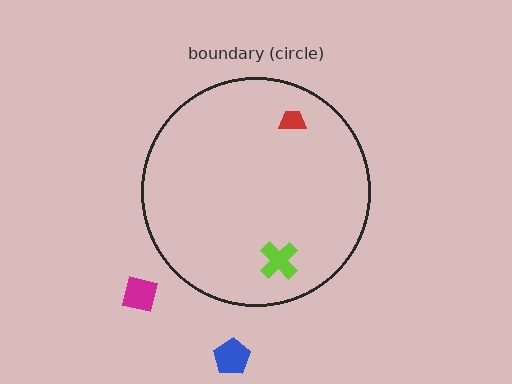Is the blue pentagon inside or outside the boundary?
Outside.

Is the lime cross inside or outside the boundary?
Inside.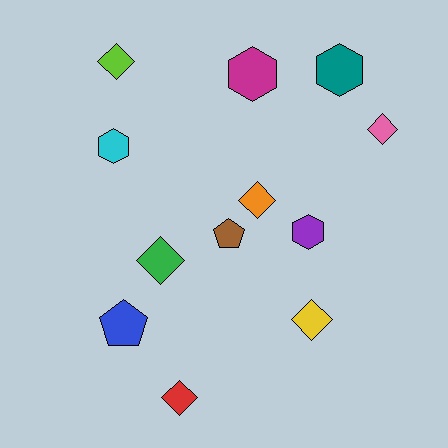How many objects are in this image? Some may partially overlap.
There are 12 objects.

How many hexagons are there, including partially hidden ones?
There are 4 hexagons.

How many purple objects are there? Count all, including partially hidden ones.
There is 1 purple object.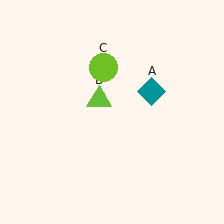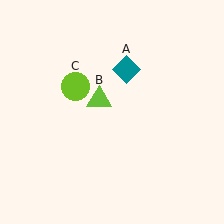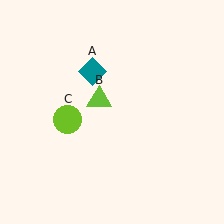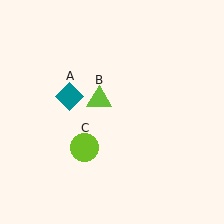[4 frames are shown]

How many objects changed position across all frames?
2 objects changed position: teal diamond (object A), lime circle (object C).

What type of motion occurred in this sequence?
The teal diamond (object A), lime circle (object C) rotated counterclockwise around the center of the scene.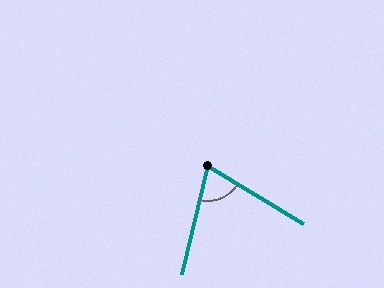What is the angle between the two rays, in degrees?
Approximately 72 degrees.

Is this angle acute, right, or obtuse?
It is acute.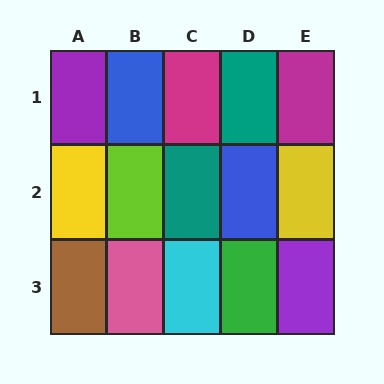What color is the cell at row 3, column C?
Cyan.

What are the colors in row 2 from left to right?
Yellow, lime, teal, blue, yellow.